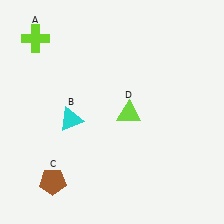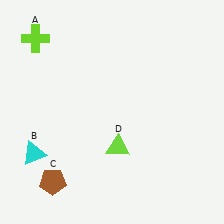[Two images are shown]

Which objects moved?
The objects that moved are: the cyan triangle (B), the lime triangle (D).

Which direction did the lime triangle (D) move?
The lime triangle (D) moved down.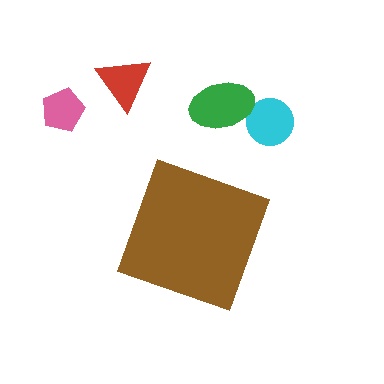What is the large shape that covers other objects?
A brown diamond.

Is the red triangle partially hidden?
No, the red triangle is fully visible.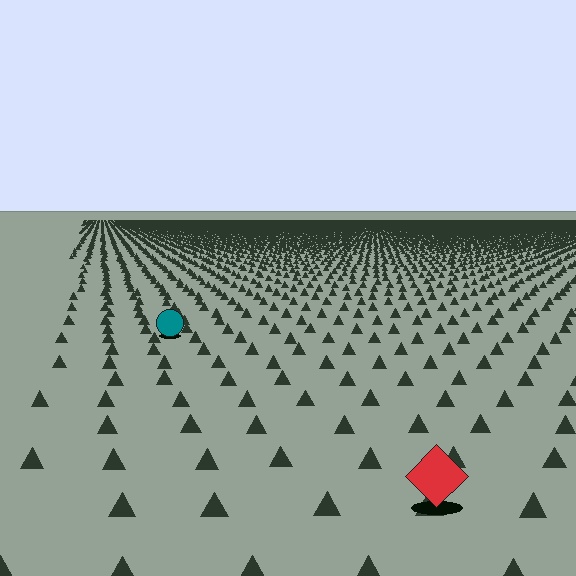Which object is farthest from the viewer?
The teal circle is farthest from the viewer. It appears smaller and the ground texture around it is denser.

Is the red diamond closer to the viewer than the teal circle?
Yes. The red diamond is closer — you can tell from the texture gradient: the ground texture is coarser near it.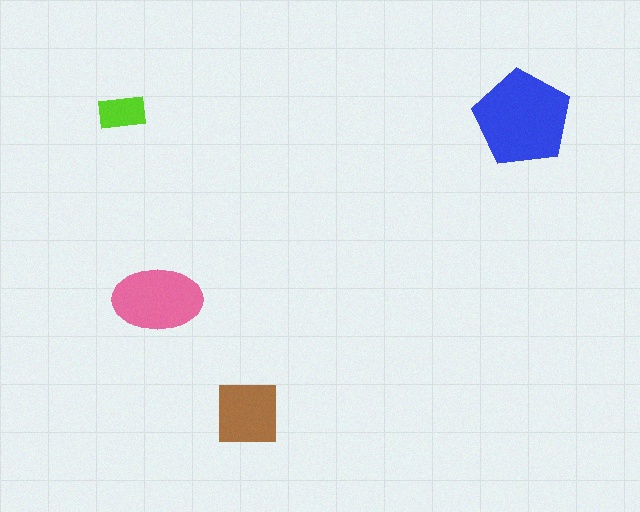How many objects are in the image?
There are 4 objects in the image.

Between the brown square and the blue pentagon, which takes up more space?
The blue pentagon.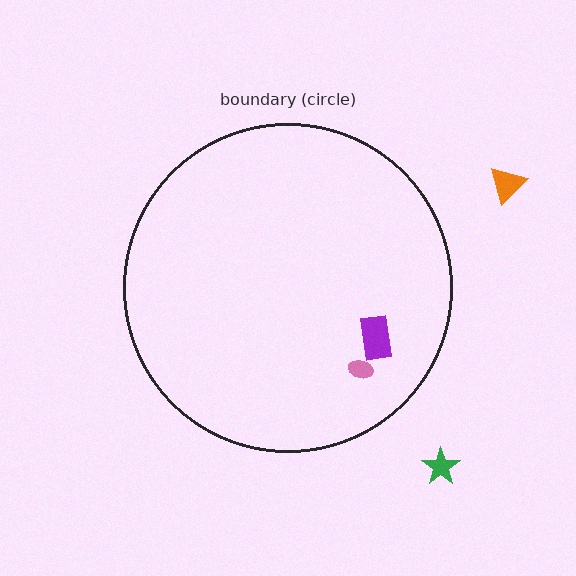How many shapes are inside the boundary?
2 inside, 2 outside.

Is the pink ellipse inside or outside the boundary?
Inside.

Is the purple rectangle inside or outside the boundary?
Inside.